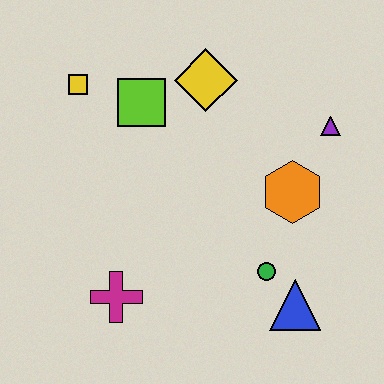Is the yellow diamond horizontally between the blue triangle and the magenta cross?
Yes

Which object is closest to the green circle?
The blue triangle is closest to the green circle.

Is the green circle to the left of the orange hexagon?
Yes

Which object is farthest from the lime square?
The blue triangle is farthest from the lime square.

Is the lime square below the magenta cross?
No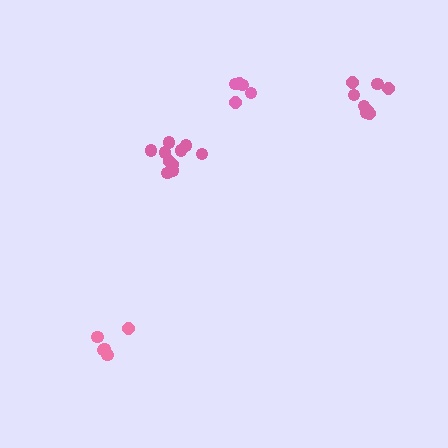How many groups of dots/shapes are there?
There are 4 groups.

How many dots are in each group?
Group 1: 10 dots, Group 2: 5 dots, Group 3: 8 dots, Group 4: 5 dots (28 total).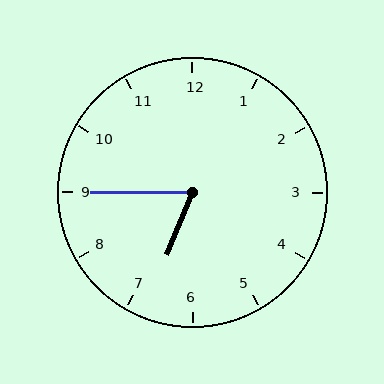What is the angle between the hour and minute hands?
Approximately 68 degrees.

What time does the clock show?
6:45.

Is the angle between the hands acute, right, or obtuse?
It is acute.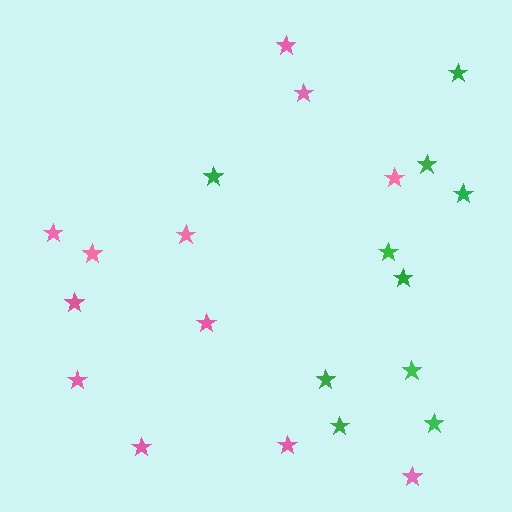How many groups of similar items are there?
There are 2 groups: one group of pink stars (12) and one group of green stars (10).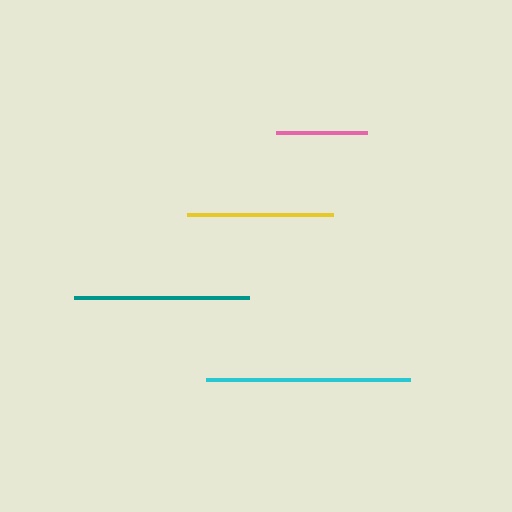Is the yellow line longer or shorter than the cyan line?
The cyan line is longer than the yellow line.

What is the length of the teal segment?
The teal segment is approximately 175 pixels long.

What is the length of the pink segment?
The pink segment is approximately 91 pixels long.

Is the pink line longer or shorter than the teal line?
The teal line is longer than the pink line.